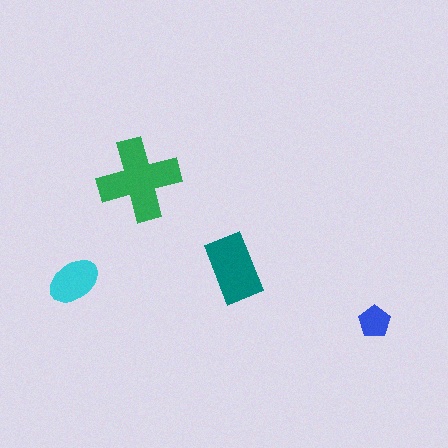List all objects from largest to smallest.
The green cross, the teal rectangle, the cyan ellipse, the blue pentagon.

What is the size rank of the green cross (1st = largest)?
1st.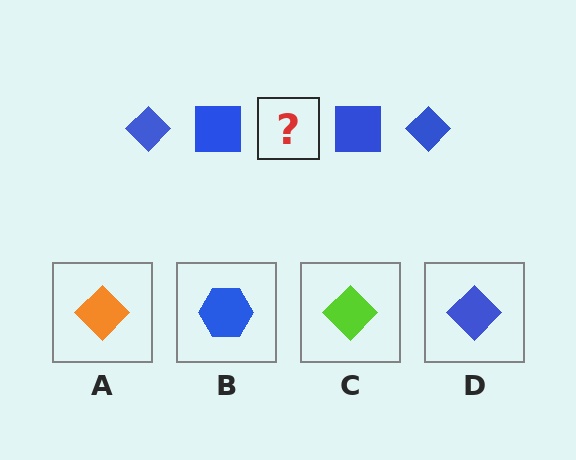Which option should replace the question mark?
Option D.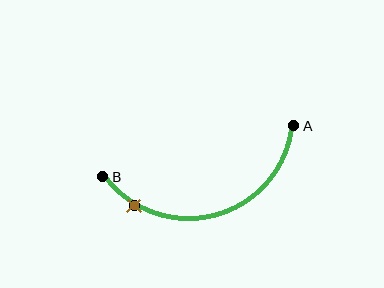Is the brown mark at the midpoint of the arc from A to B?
No. The brown mark lies on the arc but is closer to endpoint B. The arc midpoint would be at the point on the curve equidistant along the arc from both A and B.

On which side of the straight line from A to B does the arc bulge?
The arc bulges below the straight line connecting A and B.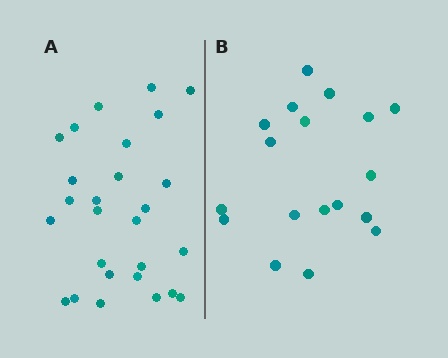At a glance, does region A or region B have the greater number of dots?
Region A (the left region) has more dots.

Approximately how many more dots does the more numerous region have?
Region A has roughly 8 or so more dots than region B.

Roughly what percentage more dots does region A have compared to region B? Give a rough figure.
About 50% more.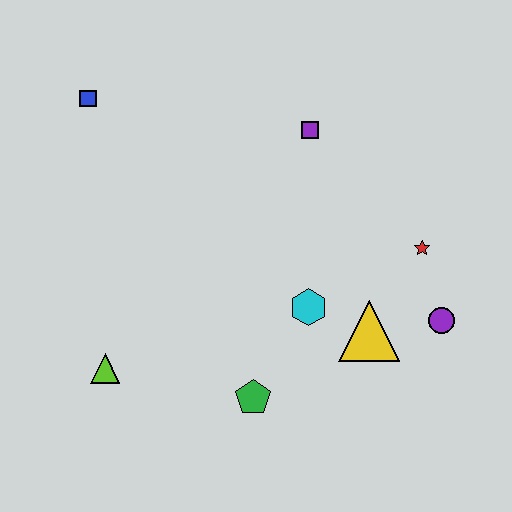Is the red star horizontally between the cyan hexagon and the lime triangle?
No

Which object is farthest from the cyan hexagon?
The blue square is farthest from the cyan hexagon.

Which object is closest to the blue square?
The purple square is closest to the blue square.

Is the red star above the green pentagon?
Yes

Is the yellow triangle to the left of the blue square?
No